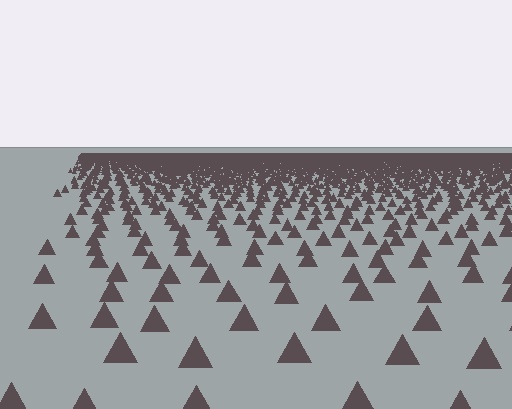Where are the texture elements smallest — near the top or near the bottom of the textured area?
Near the top.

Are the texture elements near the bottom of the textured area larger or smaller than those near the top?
Larger. Near the bottom, elements are closer to the viewer and appear at a bigger on-screen size.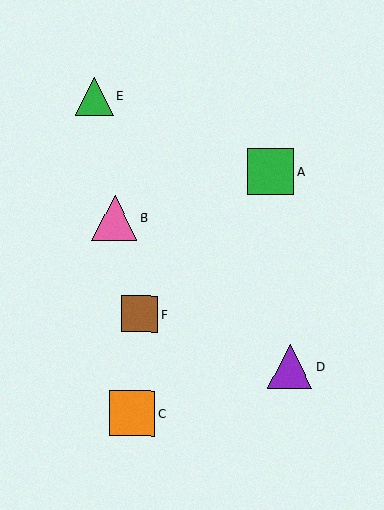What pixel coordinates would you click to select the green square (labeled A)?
Click at (271, 172) to select the green square A.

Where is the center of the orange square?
The center of the orange square is at (132, 413).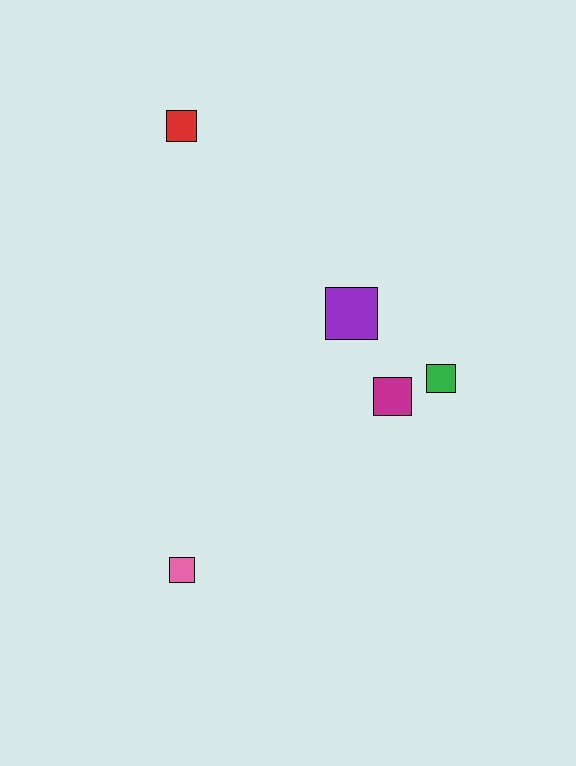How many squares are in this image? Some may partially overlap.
There are 5 squares.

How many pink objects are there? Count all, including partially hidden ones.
There is 1 pink object.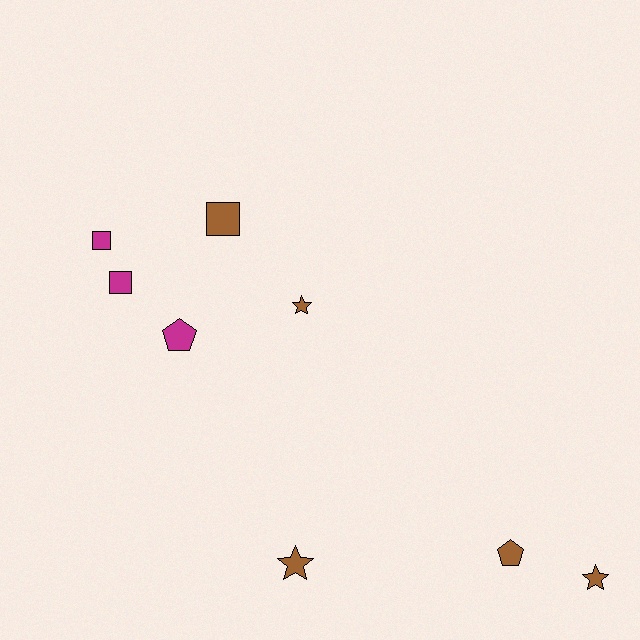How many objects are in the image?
There are 8 objects.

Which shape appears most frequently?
Square, with 3 objects.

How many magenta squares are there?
There are 2 magenta squares.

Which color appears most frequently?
Brown, with 5 objects.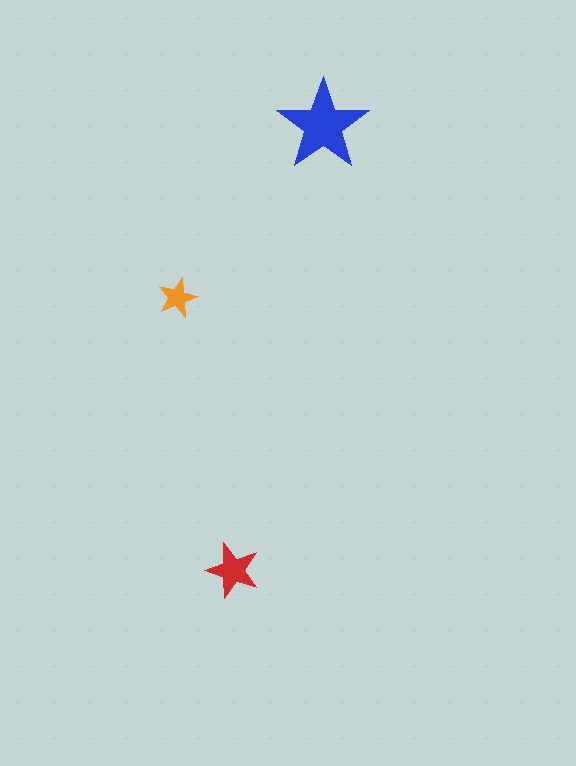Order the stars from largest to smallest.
the blue one, the red one, the orange one.